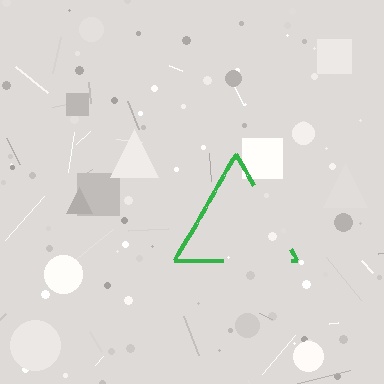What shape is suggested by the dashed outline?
The dashed outline suggests a triangle.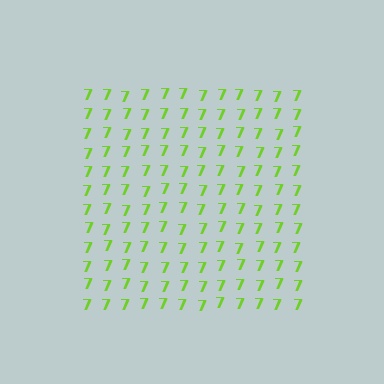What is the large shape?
The large shape is a square.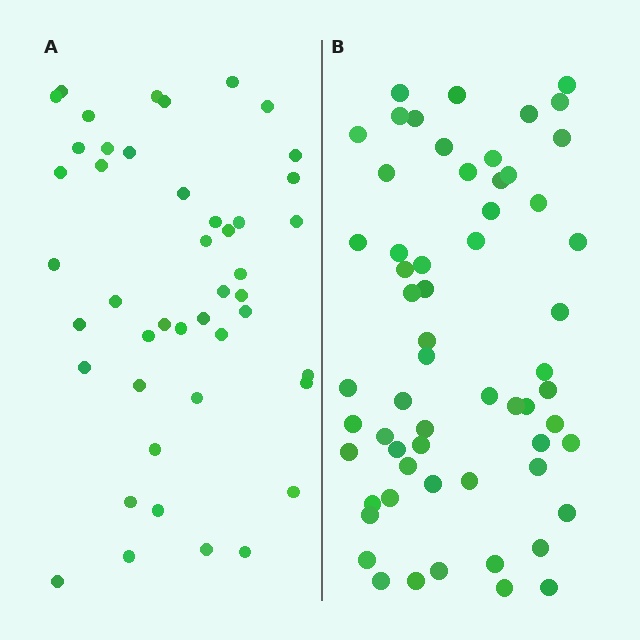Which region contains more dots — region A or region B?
Region B (the right region) has more dots.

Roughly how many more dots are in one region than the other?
Region B has approximately 15 more dots than region A.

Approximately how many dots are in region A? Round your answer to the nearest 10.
About 40 dots. (The exact count is 45, which rounds to 40.)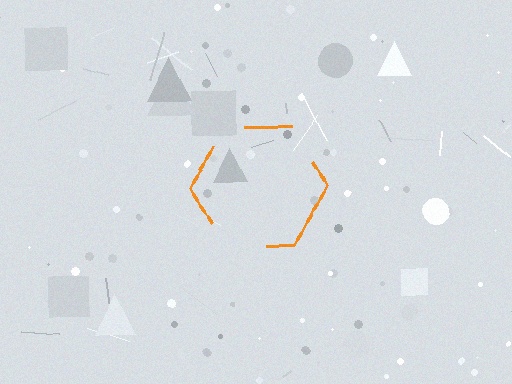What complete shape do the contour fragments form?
The contour fragments form a hexagon.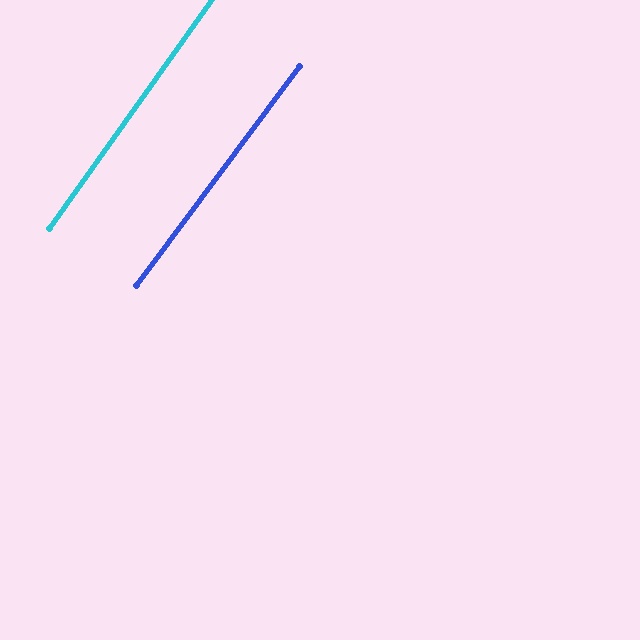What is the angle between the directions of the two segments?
Approximately 1 degree.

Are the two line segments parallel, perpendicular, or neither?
Parallel — their directions differ by only 1.4°.